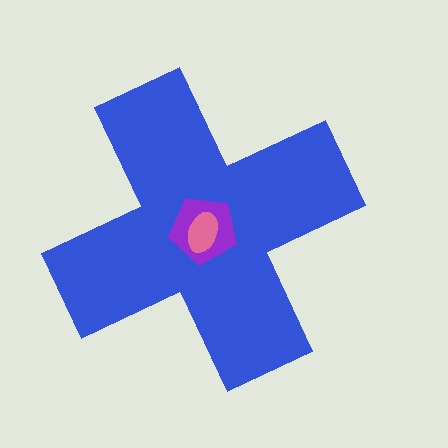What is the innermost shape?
The pink ellipse.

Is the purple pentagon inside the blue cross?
Yes.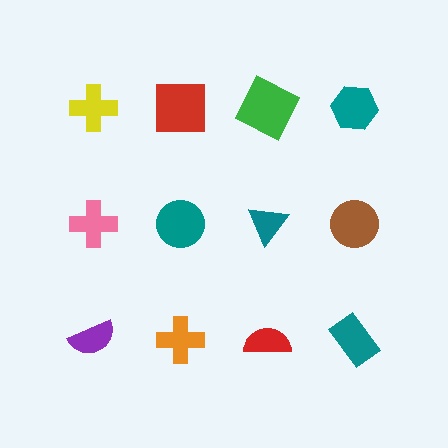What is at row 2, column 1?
A pink cross.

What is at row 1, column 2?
A red square.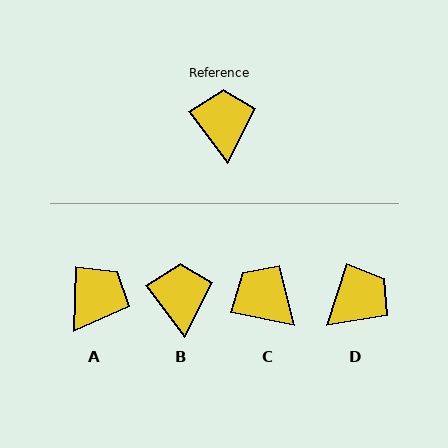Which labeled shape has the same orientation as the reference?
B.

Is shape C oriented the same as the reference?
No, it is off by about 41 degrees.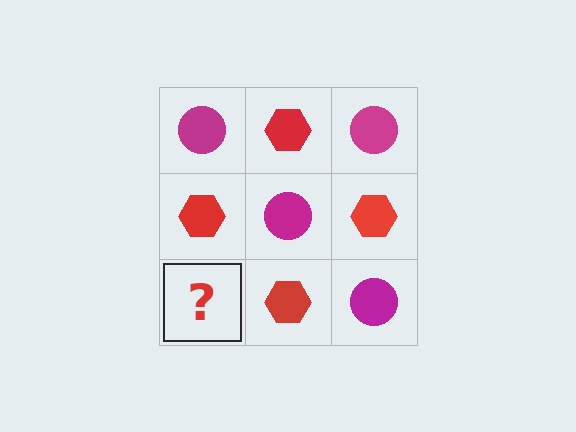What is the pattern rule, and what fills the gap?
The rule is that it alternates magenta circle and red hexagon in a checkerboard pattern. The gap should be filled with a magenta circle.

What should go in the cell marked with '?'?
The missing cell should contain a magenta circle.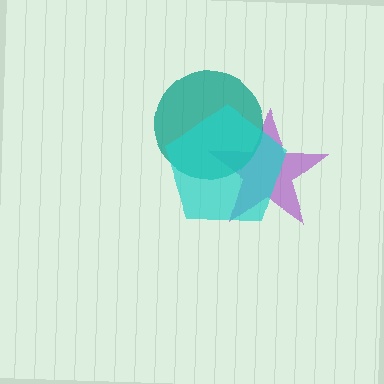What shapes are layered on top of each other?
The layered shapes are: a purple star, a teal circle, a cyan pentagon.